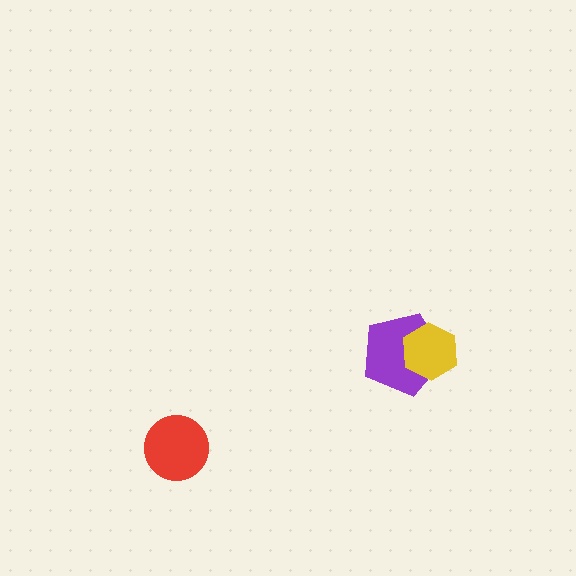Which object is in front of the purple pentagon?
The yellow hexagon is in front of the purple pentagon.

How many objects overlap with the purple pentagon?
1 object overlaps with the purple pentagon.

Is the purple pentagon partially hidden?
Yes, it is partially covered by another shape.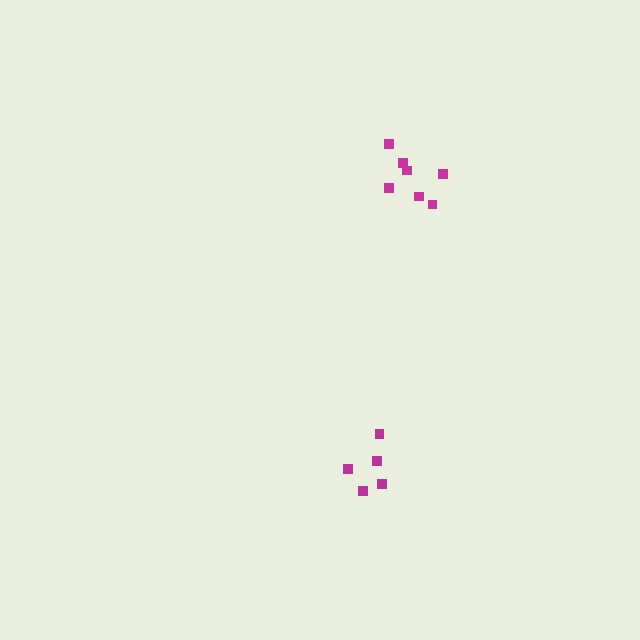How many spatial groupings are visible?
There are 2 spatial groupings.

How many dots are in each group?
Group 1: 7 dots, Group 2: 5 dots (12 total).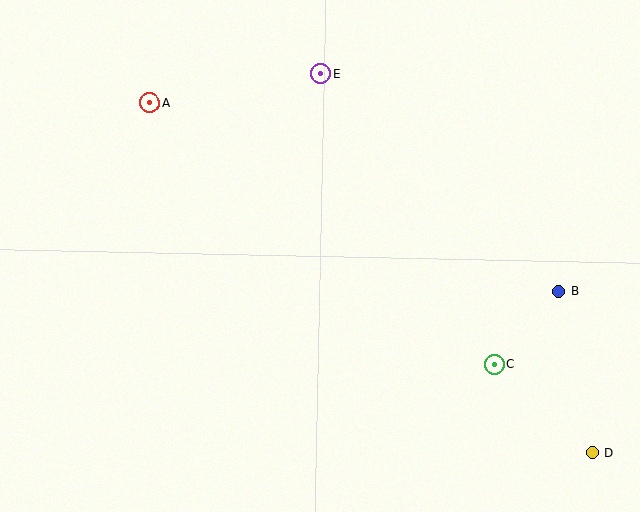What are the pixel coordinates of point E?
Point E is at (321, 74).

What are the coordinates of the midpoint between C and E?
The midpoint between C and E is at (407, 219).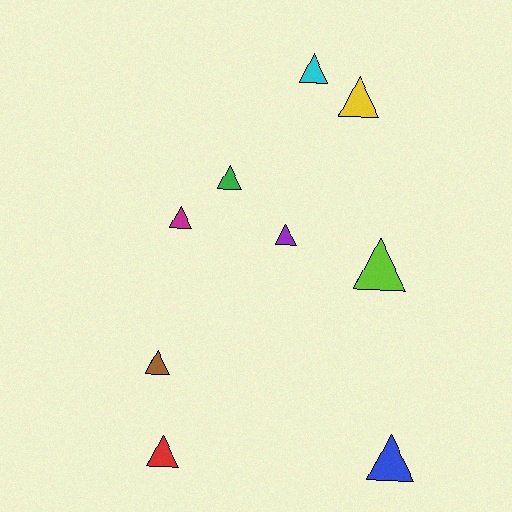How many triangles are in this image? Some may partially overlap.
There are 9 triangles.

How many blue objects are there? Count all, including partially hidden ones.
There is 1 blue object.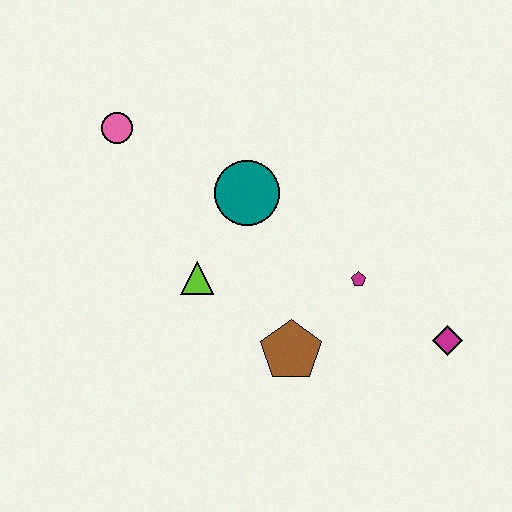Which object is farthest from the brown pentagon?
The pink circle is farthest from the brown pentagon.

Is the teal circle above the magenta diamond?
Yes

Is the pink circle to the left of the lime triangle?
Yes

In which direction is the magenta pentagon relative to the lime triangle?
The magenta pentagon is to the right of the lime triangle.